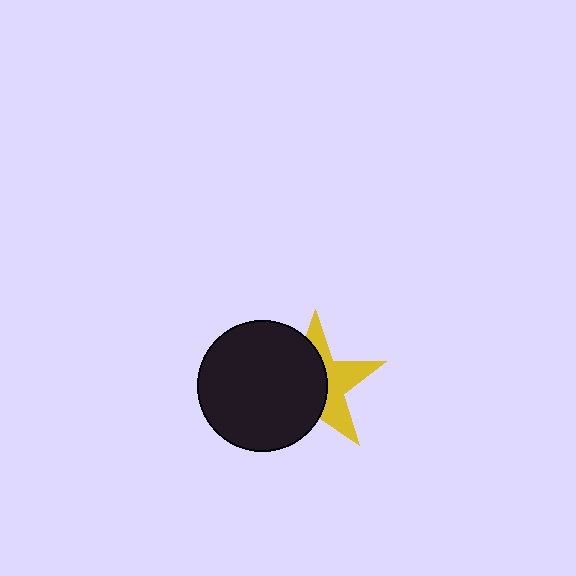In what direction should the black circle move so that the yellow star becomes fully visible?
The black circle should move left. That is the shortest direction to clear the overlap and leave the yellow star fully visible.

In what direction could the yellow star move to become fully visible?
The yellow star could move right. That would shift it out from behind the black circle entirely.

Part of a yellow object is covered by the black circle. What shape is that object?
It is a star.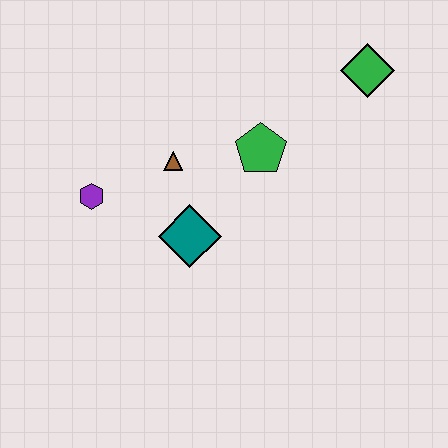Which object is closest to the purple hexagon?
The brown triangle is closest to the purple hexagon.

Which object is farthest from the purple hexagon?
The green diamond is farthest from the purple hexagon.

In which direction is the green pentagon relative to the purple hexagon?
The green pentagon is to the right of the purple hexagon.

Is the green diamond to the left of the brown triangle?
No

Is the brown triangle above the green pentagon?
No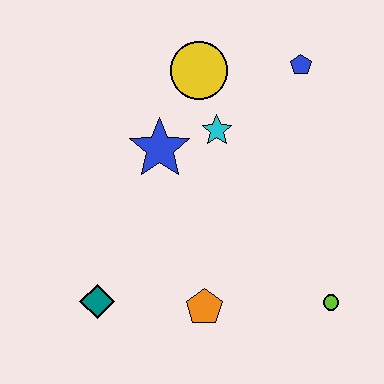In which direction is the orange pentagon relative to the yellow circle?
The orange pentagon is below the yellow circle.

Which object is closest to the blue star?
The cyan star is closest to the blue star.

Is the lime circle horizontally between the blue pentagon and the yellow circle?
No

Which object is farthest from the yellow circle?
The lime circle is farthest from the yellow circle.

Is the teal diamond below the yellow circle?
Yes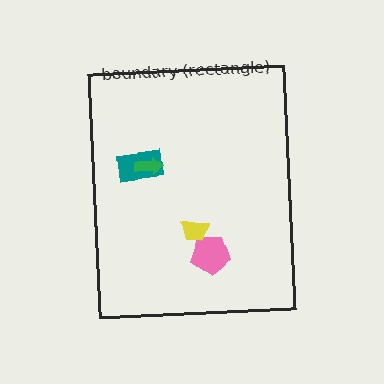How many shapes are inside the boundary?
4 inside, 0 outside.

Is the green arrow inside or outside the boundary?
Inside.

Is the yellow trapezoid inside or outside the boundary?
Inside.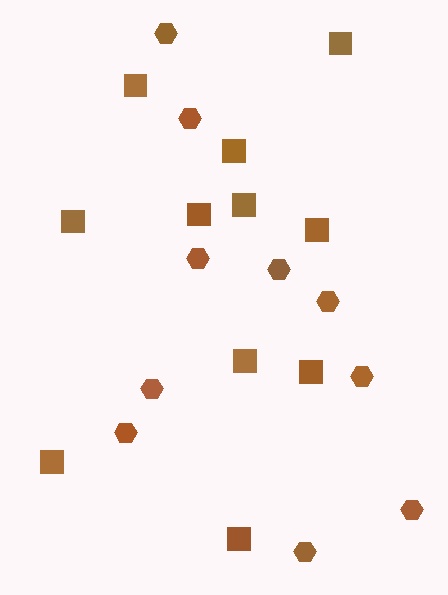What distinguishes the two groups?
There are 2 groups: one group of squares (11) and one group of hexagons (10).